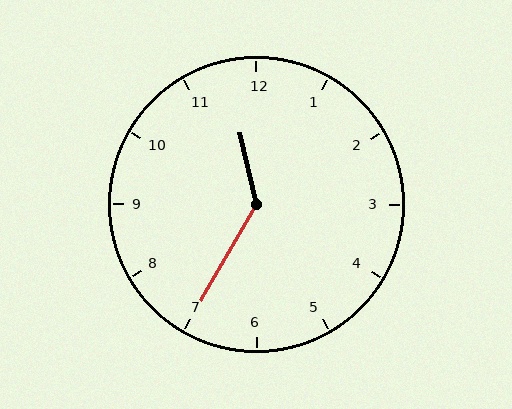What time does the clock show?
11:35.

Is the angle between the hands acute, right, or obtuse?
It is obtuse.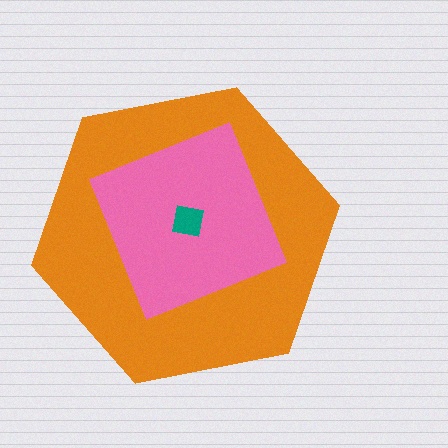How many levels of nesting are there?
3.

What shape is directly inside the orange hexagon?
The pink square.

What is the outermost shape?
The orange hexagon.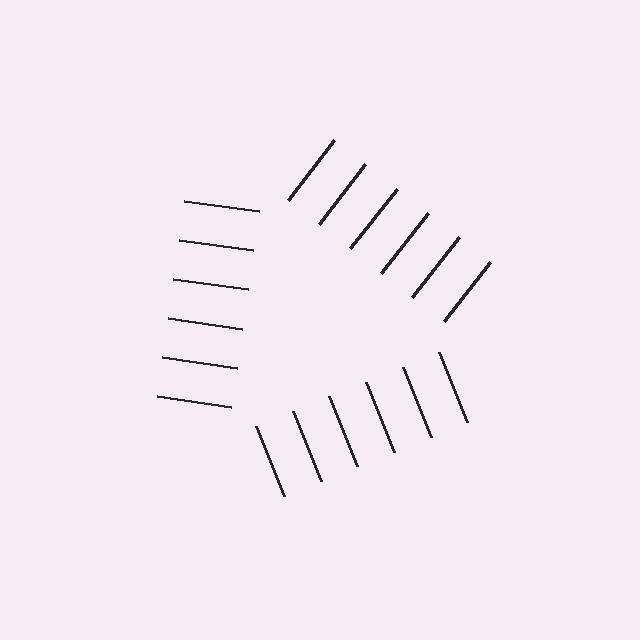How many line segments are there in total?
18 — 6 along each of the 3 edges.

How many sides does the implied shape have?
3 sides — the line-ends trace a triangle.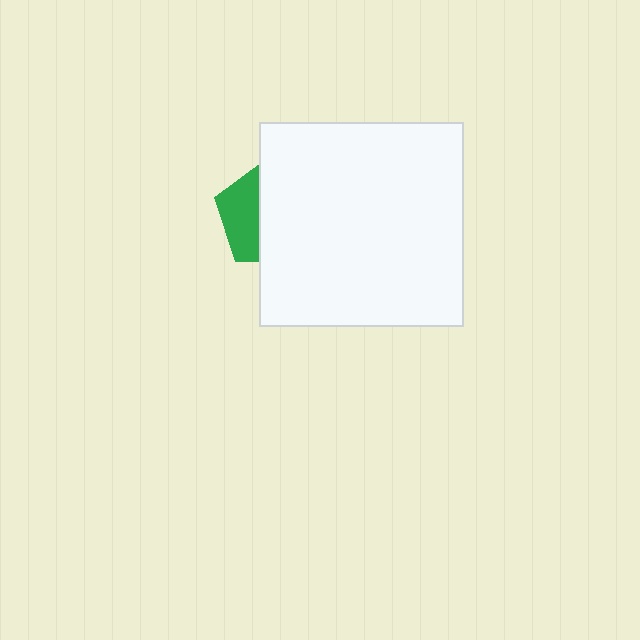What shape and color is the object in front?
The object in front is a white square.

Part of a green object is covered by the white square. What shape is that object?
It is a pentagon.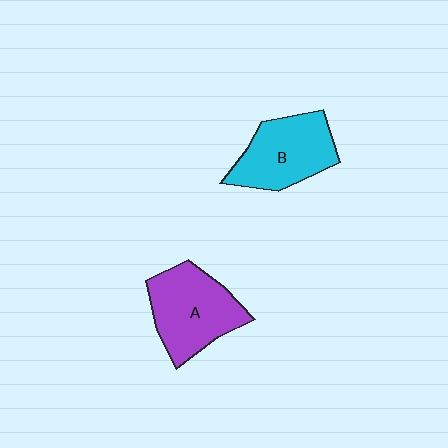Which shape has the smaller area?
Shape B (cyan).